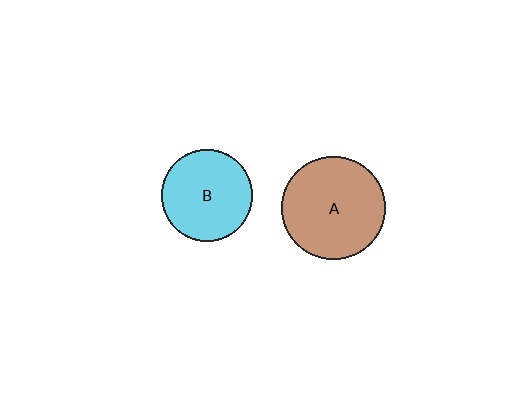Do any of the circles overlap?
No, none of the circles overlap.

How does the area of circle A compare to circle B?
Approximately 1.3 times.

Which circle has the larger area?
Circle A (brown).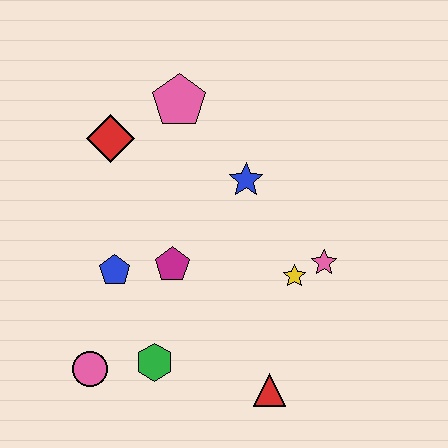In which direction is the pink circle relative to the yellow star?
The pink circle is to the left of the yellow star.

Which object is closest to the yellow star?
The pink star is closest to the yellow star.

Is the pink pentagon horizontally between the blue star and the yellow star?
No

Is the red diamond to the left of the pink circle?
No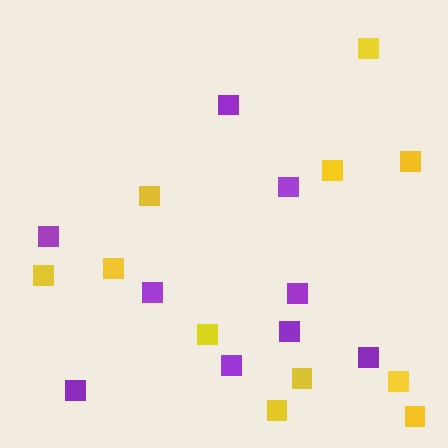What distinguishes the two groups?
There are 2 groups: one group of yellow squares (11) and one group of purple squares (9).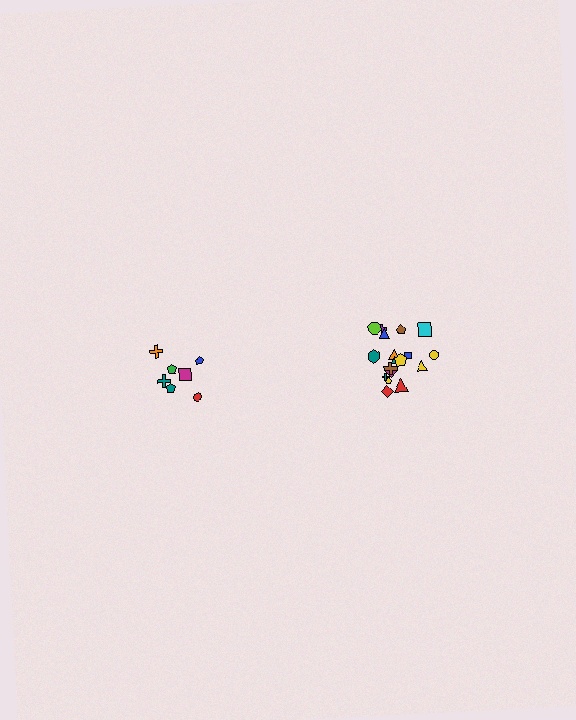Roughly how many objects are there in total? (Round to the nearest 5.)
Roughly 25 objects in total.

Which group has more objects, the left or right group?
The right group.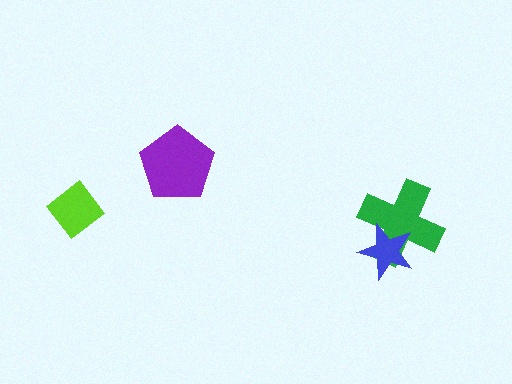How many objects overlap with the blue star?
1 object overlaps with the blue star.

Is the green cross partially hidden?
Yes, it is partially covered by another shape.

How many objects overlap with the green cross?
1 object overlaps with the green cross.